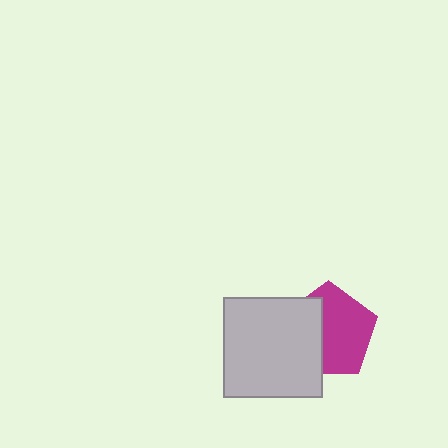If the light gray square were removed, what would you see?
You would see the complete magenta pentagon.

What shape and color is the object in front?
The object in front is a light gray square.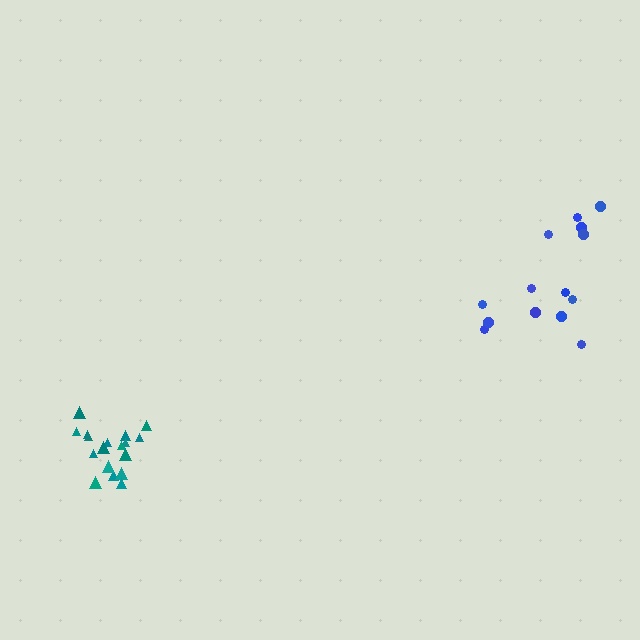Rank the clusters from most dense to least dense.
teal, blue.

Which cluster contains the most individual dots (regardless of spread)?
Teal (18).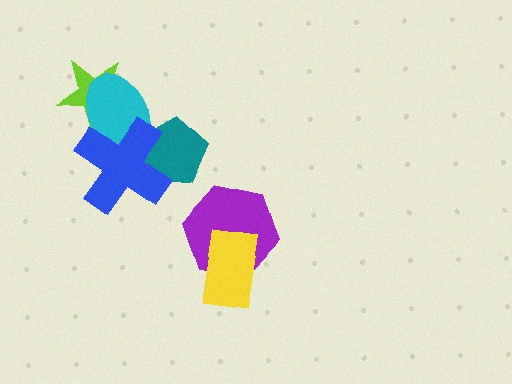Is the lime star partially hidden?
Yes, it is partially covered by another shape.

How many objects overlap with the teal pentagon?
2 objects overlap with the teal pentagon.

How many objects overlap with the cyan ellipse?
3 objects overlap with the cyan ellipse.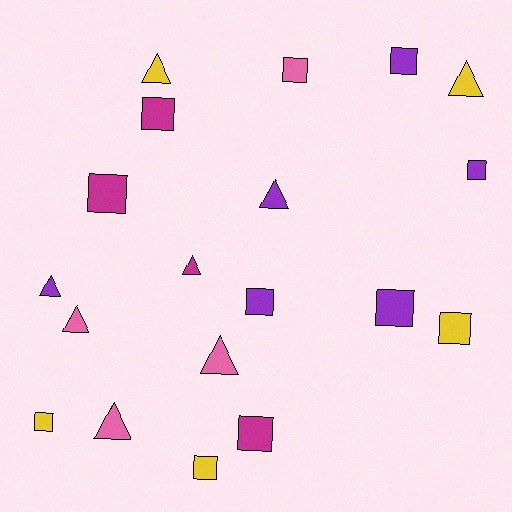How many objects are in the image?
There are 19 objects.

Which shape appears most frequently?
Square, with 11 objects.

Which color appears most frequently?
Purple, with 6 objects.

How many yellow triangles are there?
There are 2 yellow triangles.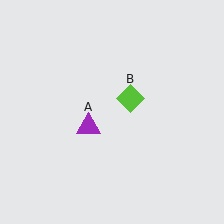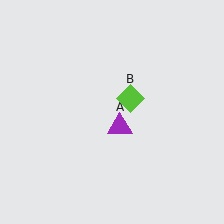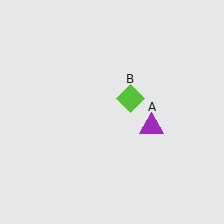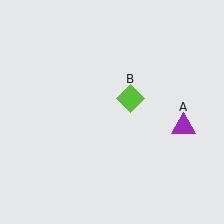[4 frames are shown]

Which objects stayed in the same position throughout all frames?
Lime diamond (object B) remained stationary.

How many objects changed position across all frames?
1 object changed position: purple triangle (object A).